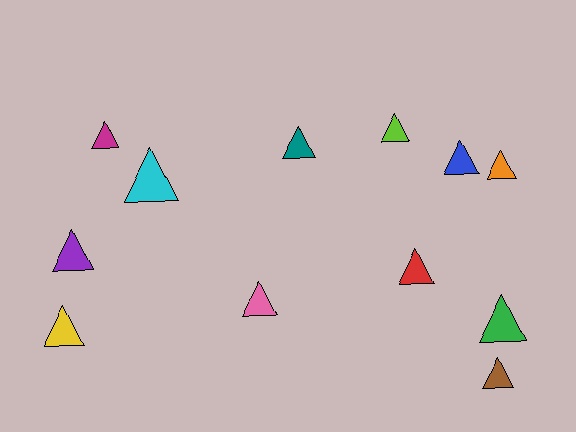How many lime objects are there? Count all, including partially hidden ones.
There is 1 lime object.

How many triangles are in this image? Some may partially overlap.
There are 12 triangles.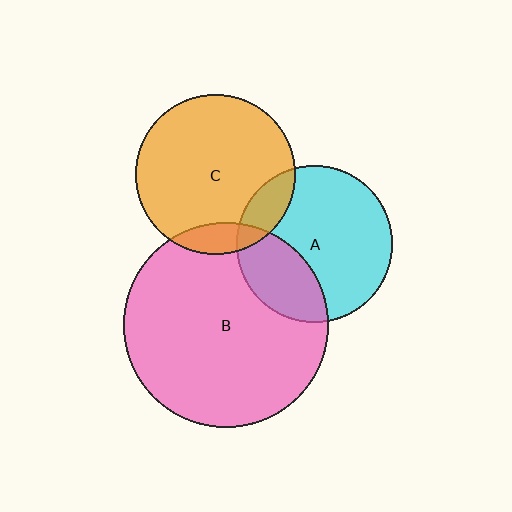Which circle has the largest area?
Circle B (pink).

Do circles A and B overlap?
Yes.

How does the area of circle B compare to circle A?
Approximately 1.7 times.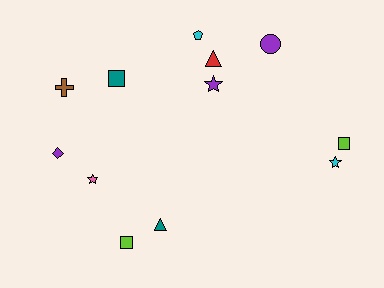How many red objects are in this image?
There is 1 red object.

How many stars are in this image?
There are 3 stars.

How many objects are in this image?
There are 12 objects.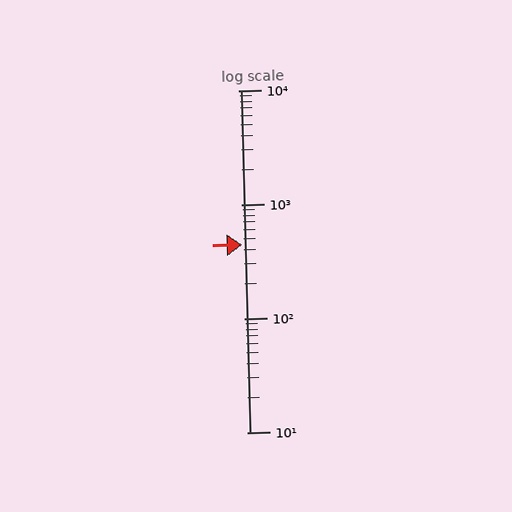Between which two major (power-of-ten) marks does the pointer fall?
The pointer is between 100 and 1000.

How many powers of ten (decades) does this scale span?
The scale spans 3 decades, from 10 to 10000.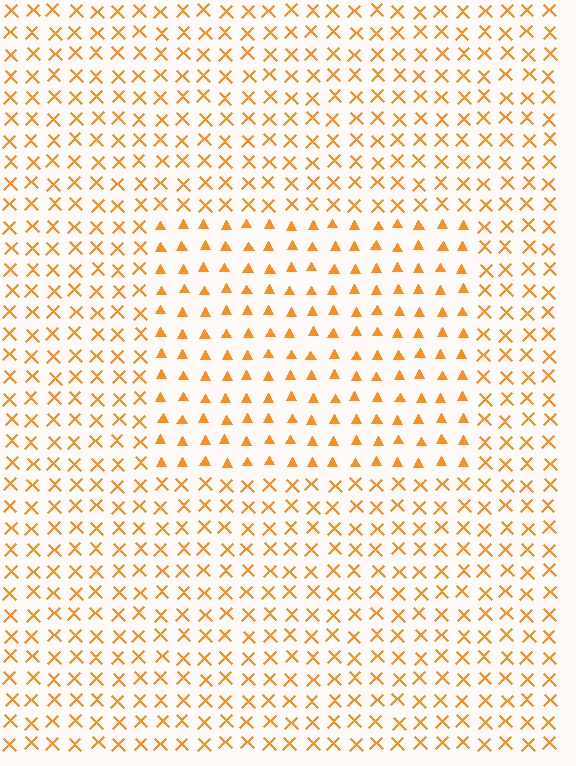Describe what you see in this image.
The image is filled with small orange elements arranged in a uniform grid. A rectangle-shaped region contains triangles, while the surrounding area contains X marks. The boundary is defined purely by the change in element shape.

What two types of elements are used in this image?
The image uses triangles inside the rectangle region and X marks outside it.